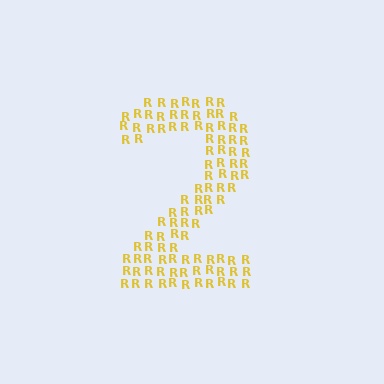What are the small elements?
The small elements are letter R's.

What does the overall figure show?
The overall figure shows the digit 2.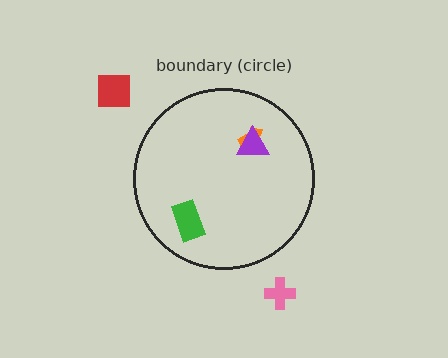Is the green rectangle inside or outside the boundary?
Inside.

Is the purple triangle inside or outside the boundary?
Inside.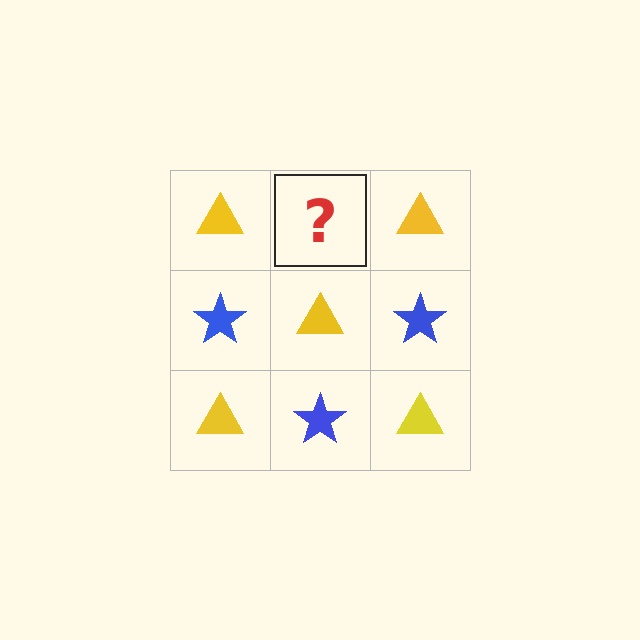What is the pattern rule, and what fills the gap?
The rule is that it alternates yellow triangle and blue star in a checkerboard pattern. The gap should be filled with a blue star.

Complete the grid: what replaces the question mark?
The question mark should be replaced with a blue star.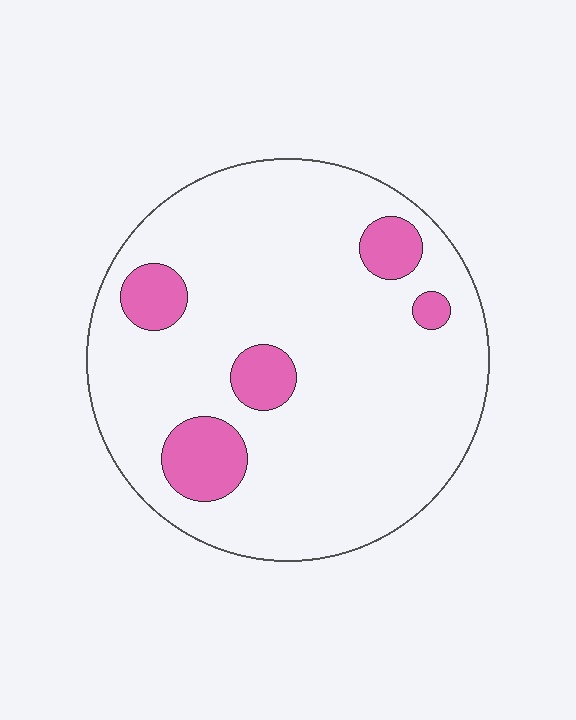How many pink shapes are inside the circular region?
5.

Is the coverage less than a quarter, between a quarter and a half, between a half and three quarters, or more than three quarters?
Less than a quarter.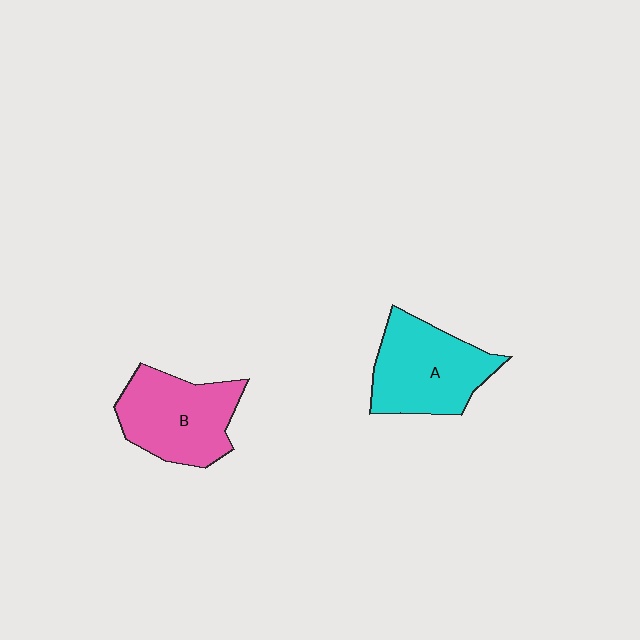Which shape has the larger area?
Shape A (cyan).